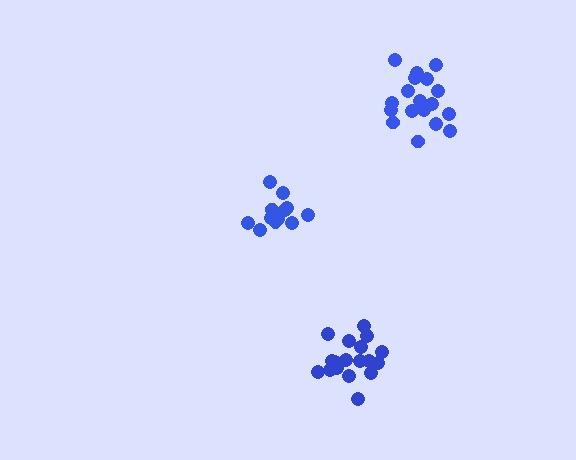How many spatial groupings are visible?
There are 3 spatial groupings.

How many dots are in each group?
Group 1: 13 dots, Group 2: 19 dots, Group 3: 19 dots (51 total).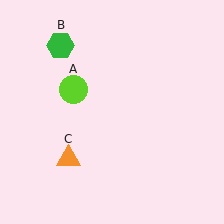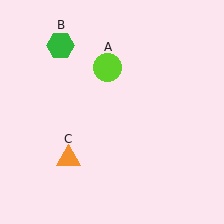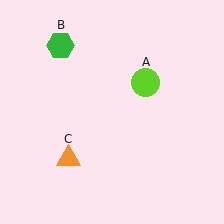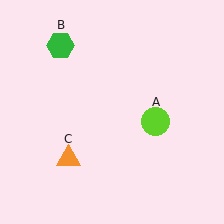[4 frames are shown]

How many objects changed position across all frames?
1 object changed position: lime circle (object A).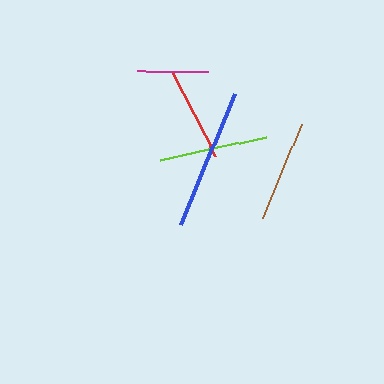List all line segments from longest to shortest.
From longest to shortest: blue, lime, brown, red, magenta.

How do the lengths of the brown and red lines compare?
The brown and red lines are approximately the same length.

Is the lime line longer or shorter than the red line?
The lime line is longer than the red line.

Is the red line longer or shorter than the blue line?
The blue line is longer than the red line.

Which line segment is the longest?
The blue line is the longest at approximately 141 pixels.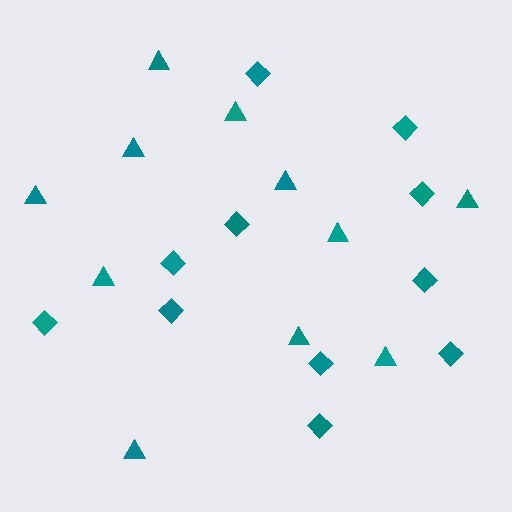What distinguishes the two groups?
There are 2 groups: one group of diamonds (11) and one group of triangles (11).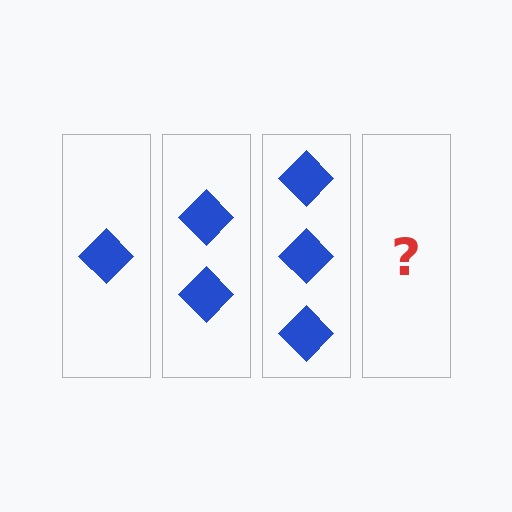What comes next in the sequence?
The next element should be 4 diamonds.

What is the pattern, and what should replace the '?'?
The pattern is that each step adds one more diamond. The '?' should be 4 diamonds.